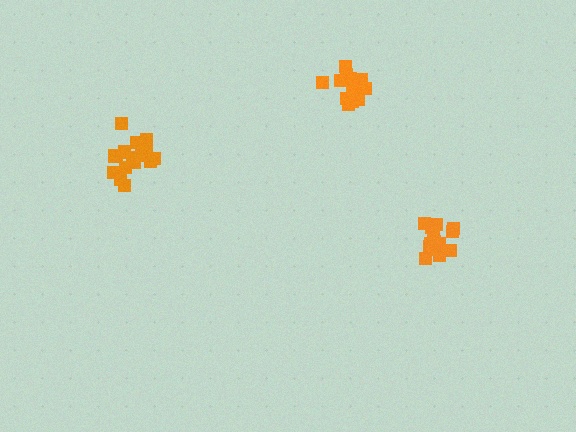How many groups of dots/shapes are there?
There are 3 groups.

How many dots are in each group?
Group 1: 19 dots, Group 2: 16 dots, Group 3: 13 dots (48 total).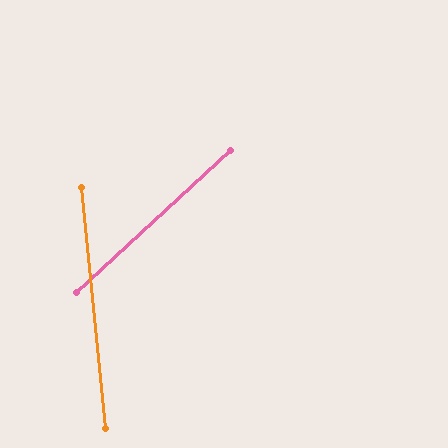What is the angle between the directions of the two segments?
Approximately 53 degrees.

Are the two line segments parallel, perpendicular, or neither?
Neither parallel nor perpendicular — they differ by about 53°.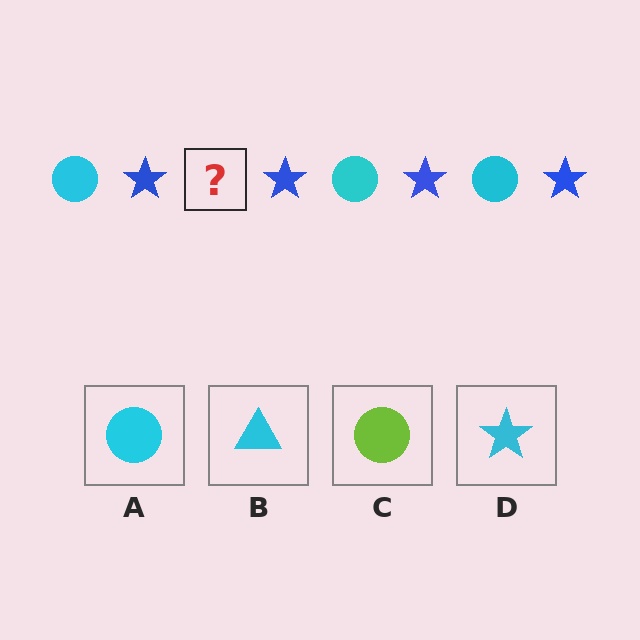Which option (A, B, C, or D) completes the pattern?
A.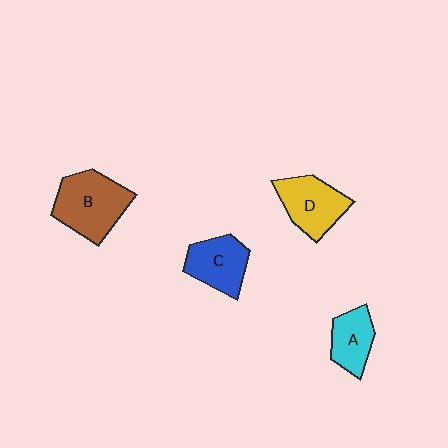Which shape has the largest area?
Shape B (brown).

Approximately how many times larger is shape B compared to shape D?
Approximately 1.2 times.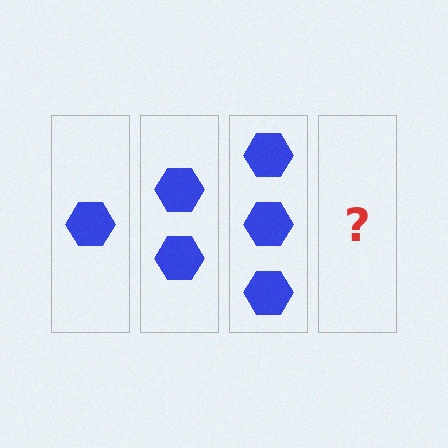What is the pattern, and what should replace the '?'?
The pattern is that each step adds one more hexagon. The '?' should be 4 hexagons.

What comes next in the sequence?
The next element should be 4 hexagons.